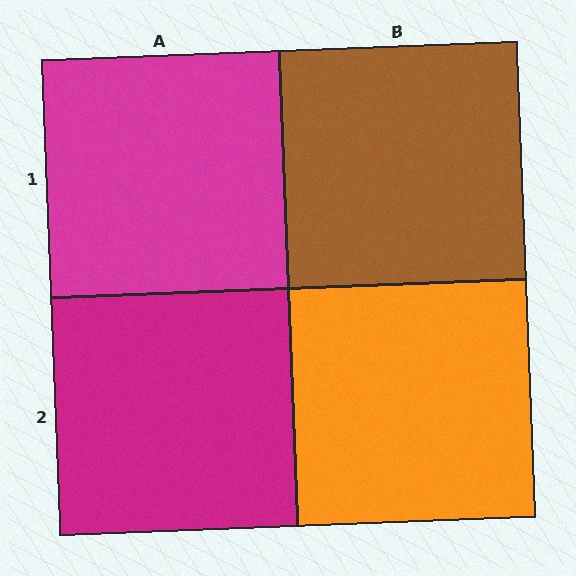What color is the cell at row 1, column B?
Brown.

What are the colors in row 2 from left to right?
Magenta, orange.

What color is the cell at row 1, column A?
Magenta.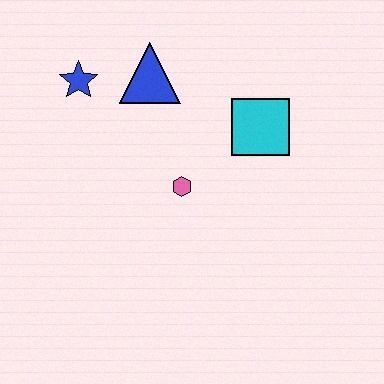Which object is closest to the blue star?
The blue triangle is closest to the blue star.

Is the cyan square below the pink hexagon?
No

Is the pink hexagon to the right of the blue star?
Yes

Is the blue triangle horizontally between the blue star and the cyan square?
Yes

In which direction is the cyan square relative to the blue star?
The cyan square is to the right of the blue star.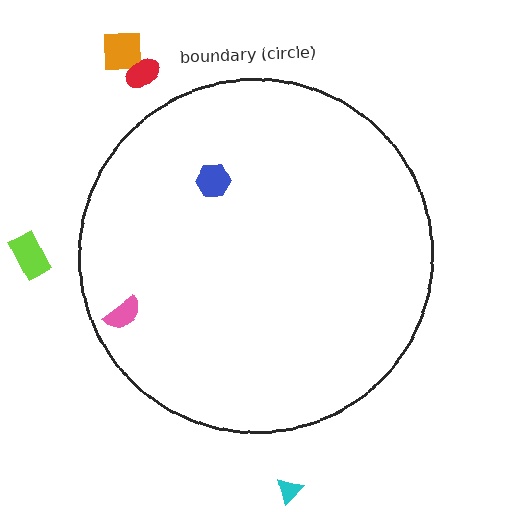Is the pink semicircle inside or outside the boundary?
Inside.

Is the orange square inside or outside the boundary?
Outside.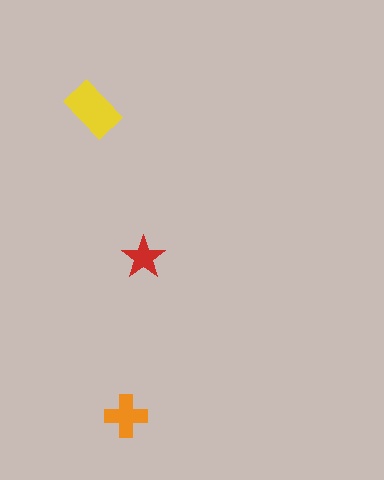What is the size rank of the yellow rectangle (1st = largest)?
1st.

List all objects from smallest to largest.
The red star, the orange cross, the yellow rectangle.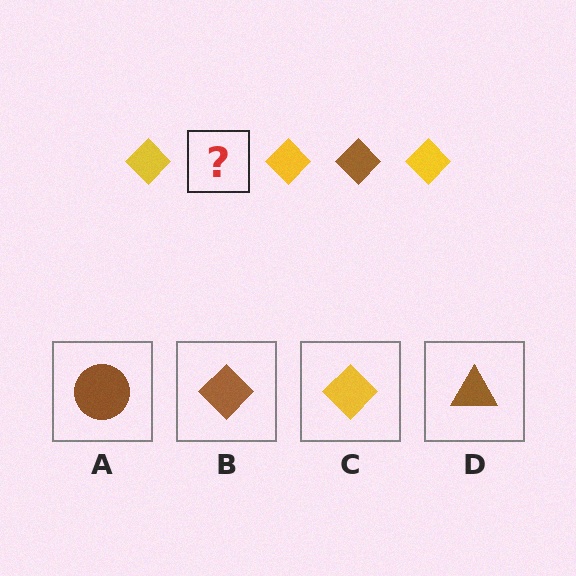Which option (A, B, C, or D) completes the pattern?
B.